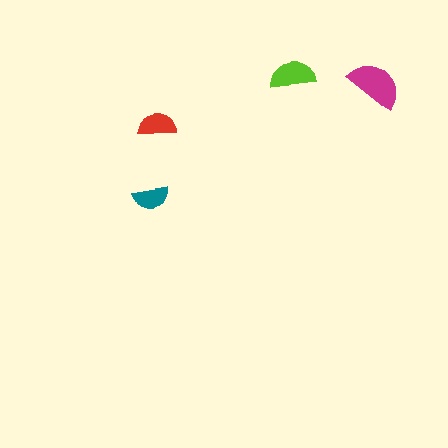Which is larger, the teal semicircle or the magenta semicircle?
The magenta one.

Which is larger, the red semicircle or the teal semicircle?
The red one.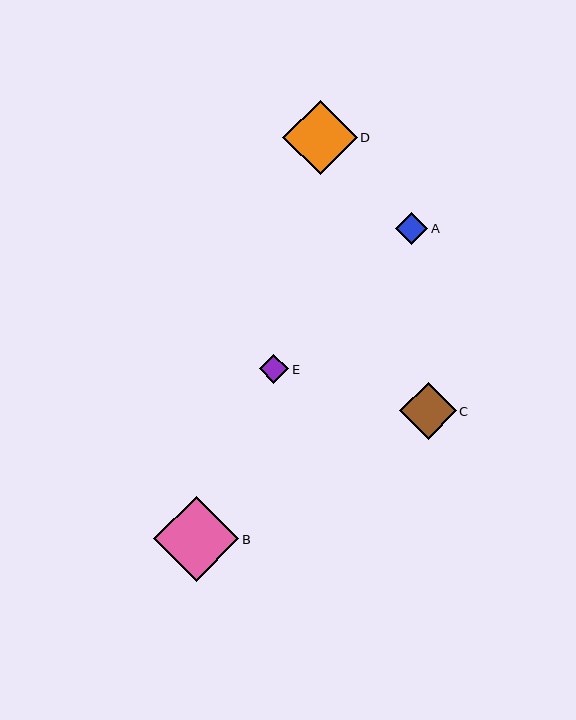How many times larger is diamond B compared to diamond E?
Diamond B is approximately 2.9 times the size of diamond E.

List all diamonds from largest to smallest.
From largest to smallest: B, D, C, A, E.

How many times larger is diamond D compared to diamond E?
Diamond D is approximately 2.6 times the size of diamond E.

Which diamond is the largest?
Diamond B is the largest with a size of approximately 85 pixels.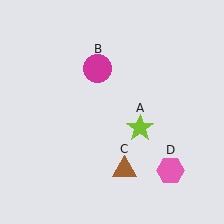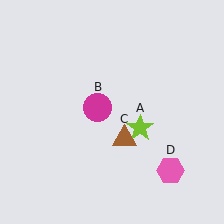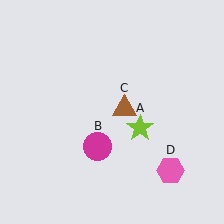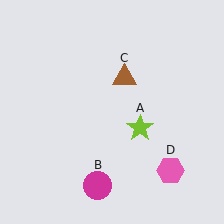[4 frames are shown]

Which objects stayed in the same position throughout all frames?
Lime star (object A) and pink hexagon (object D) remained stationary.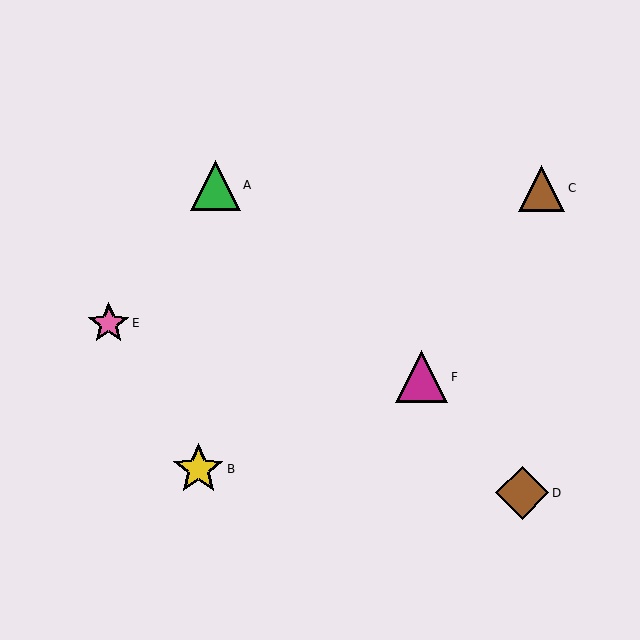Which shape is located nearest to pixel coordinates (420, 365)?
The magenta triangle (labeled F) at (422, 377) is nearest to that location.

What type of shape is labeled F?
Shape F is a magenta triangle.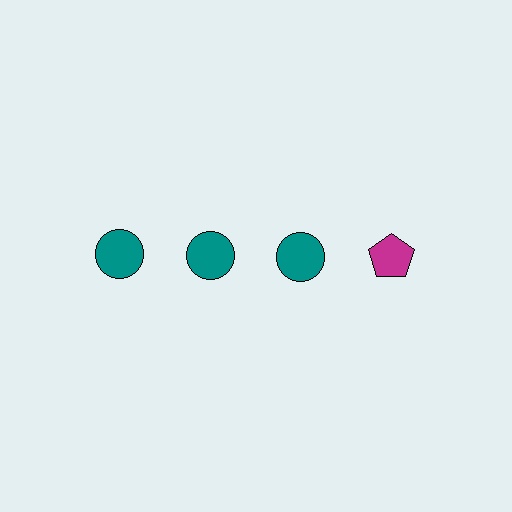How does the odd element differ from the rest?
It differs in both color (magenta instead of teal) and shape (pentagon instead of circle).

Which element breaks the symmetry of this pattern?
The magenta pentagon in the top row, second from right column breaks the symmetry. All other shapes are teal circles.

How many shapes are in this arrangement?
There are 4 shapes arranged in a grid pattern.